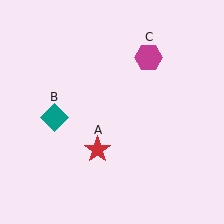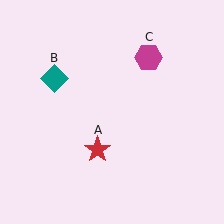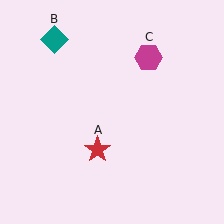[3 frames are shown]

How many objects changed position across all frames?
1 object changed position: teal diamond (object B).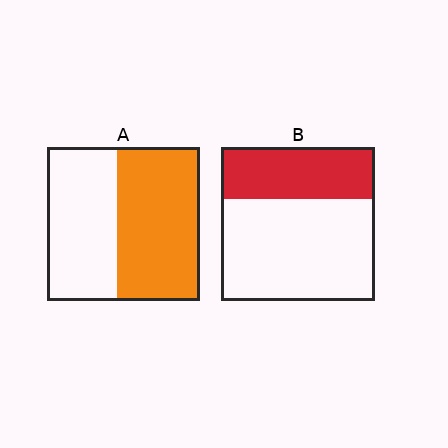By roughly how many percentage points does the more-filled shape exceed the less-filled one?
By roughly 20 percentage points (A over B).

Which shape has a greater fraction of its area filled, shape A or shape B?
Shape A.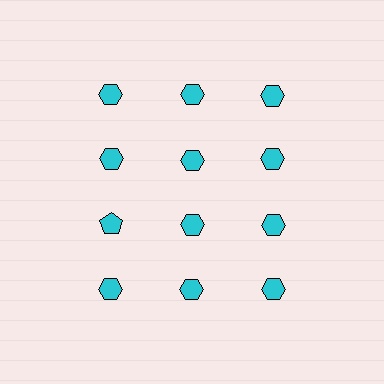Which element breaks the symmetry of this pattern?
The cyan pentagon in the third row, leftmost column breaks the symmetry. All other shapes are cyan hexagons.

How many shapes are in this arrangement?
There are 12 shapes arranged in a grid pattern.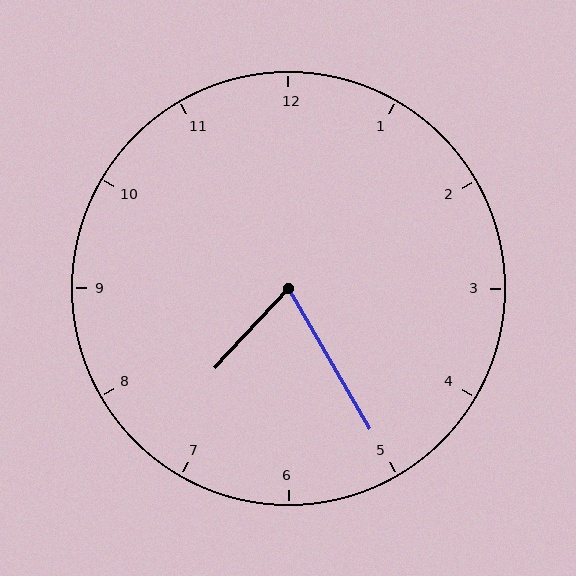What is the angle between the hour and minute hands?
Approximately 72 degrees.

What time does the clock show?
7:25.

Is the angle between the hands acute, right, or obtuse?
It is acute.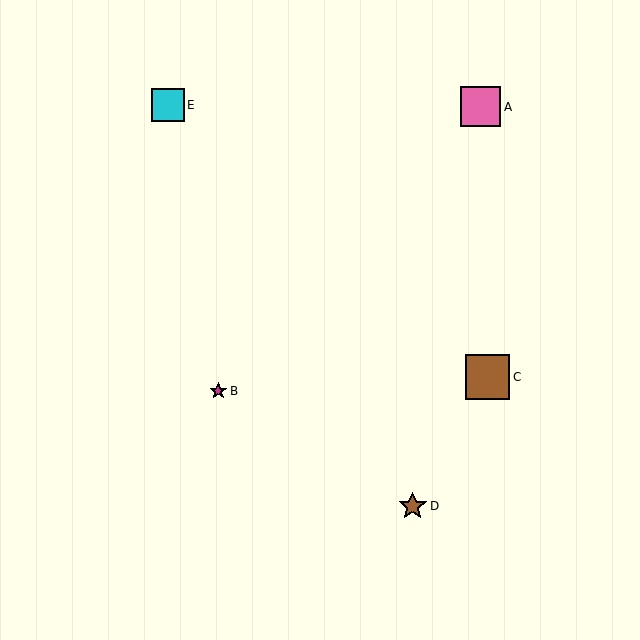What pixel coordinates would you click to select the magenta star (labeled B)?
Click at (218, 391) to select the magenta star B.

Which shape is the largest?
The brown square (labeled C) is the largest.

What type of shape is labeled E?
Shape E is a cyan square.